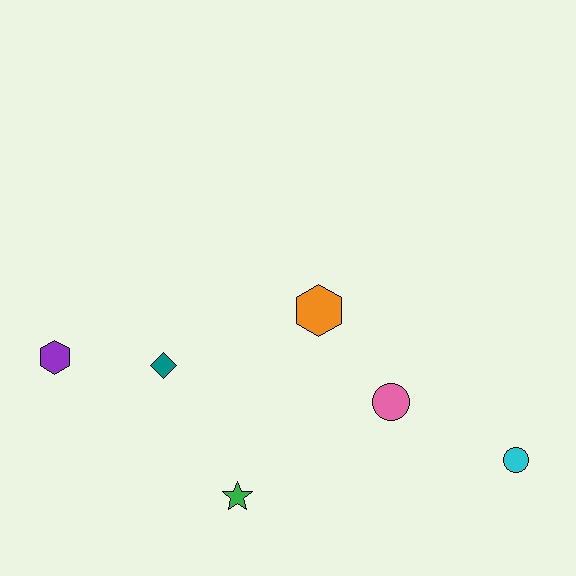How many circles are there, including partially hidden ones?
There are 2 circles.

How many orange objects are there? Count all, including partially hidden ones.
There is 1 orange object.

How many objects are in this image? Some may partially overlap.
There are 6 objects.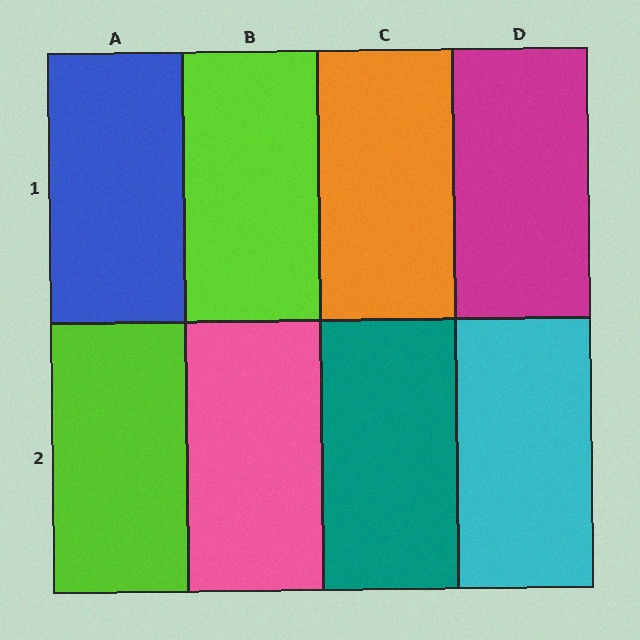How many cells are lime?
2 cells are lime.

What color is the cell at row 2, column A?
Lime.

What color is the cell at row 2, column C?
Teal.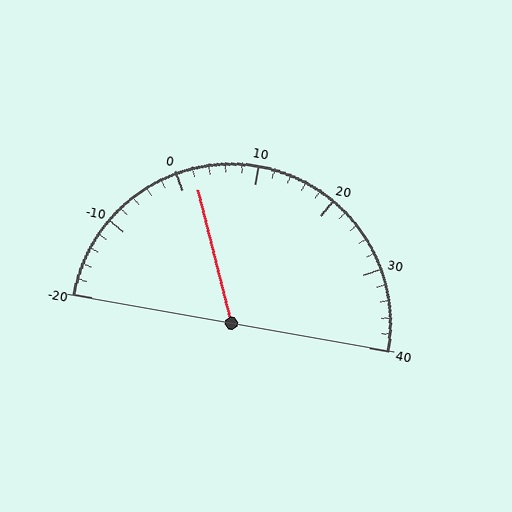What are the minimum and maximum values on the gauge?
The gauge ranges from -20 to 40.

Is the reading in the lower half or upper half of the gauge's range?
The reading is in the lower half of the range (-20 to 40).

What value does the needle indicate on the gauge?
The needle indicates approximately 2.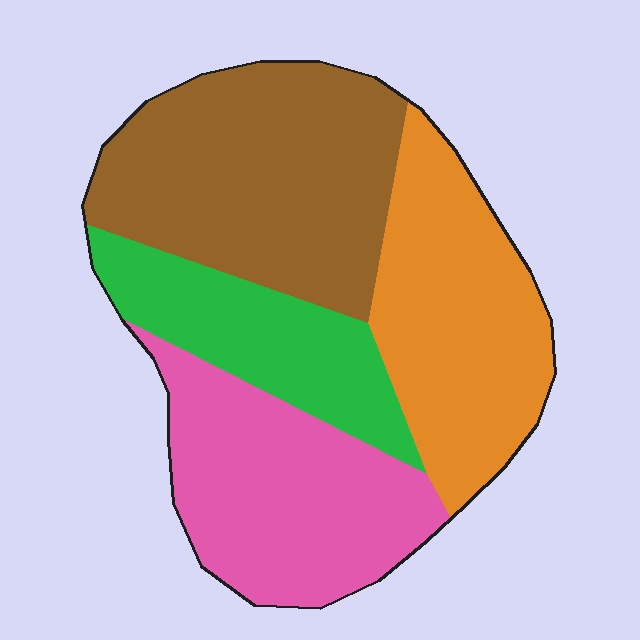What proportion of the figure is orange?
Orange covers 25% of the figure.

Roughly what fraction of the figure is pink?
Pink covers about 25% of the figure.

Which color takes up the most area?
Brown, at roughly 30%.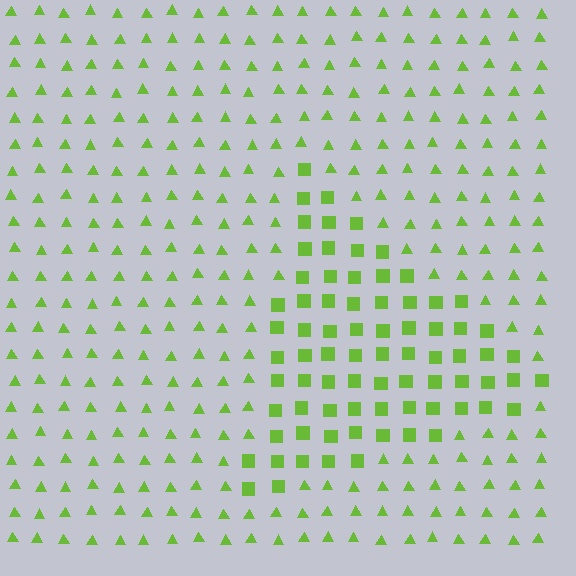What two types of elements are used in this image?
The image uses squares inside the triangle region and triangles outside it.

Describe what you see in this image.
The image is filled with small lime elements arranged in a uniform grid. A triangle-shaped region contains squares, while the surrounding area contains triangles. The boundary is defined purely by the change in element shape.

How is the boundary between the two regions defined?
The boundary is defined by a change in element shape: squares inside vs. triangles outside. All elements share the same color and spacing.